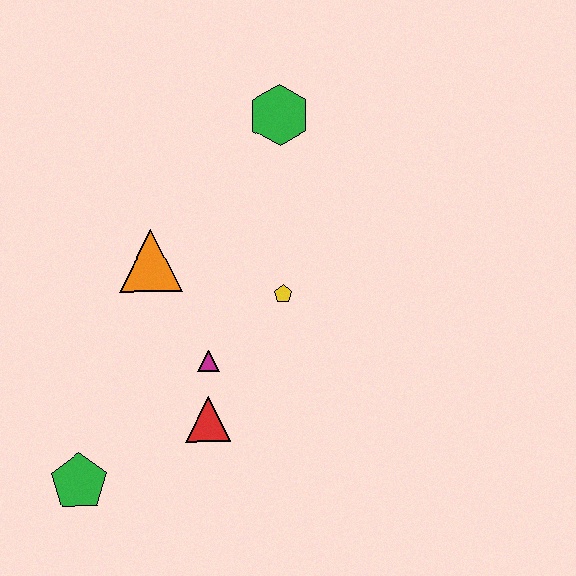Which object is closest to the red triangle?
The magenta triangle is closest to the red triangle.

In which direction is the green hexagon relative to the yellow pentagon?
The green hexagon is above the yellow pentagon.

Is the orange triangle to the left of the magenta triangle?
Yes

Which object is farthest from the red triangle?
The green hexagon is farthest from the red triangle.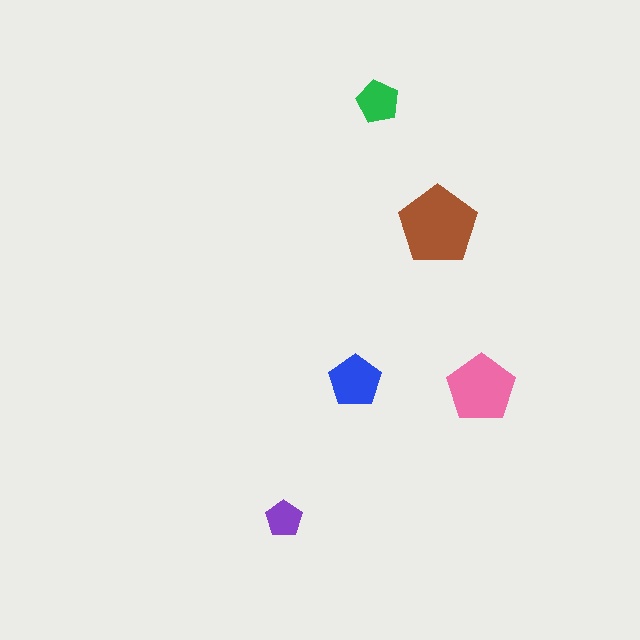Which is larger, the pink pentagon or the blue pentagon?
The pink one.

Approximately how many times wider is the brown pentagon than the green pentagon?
About 2 times wider.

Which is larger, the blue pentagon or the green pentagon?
The blue one.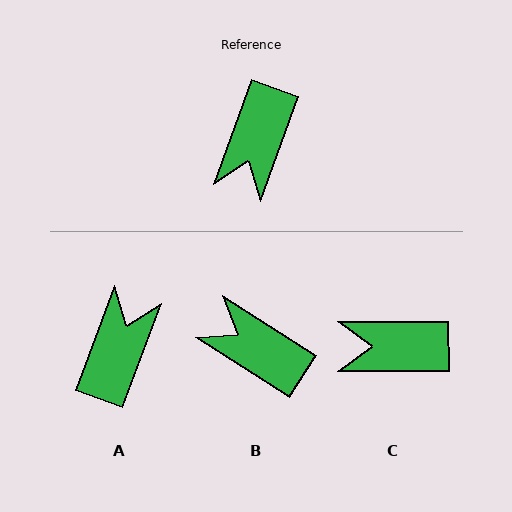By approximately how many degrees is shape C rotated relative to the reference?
Approximately 70 degrees clockwise.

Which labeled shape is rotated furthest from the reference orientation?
A, about 180 degrees away.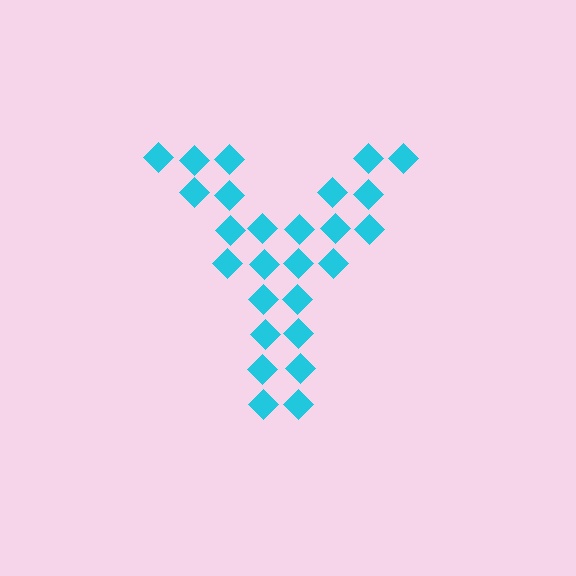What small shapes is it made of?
It is made of small diamonds.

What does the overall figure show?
The overall figure shows the letter Y.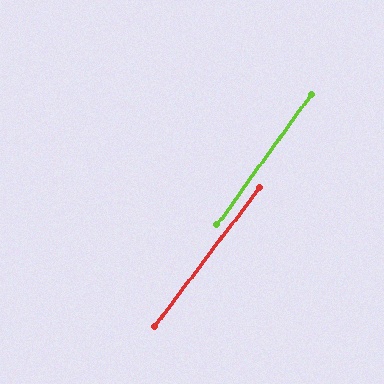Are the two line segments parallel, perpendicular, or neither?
Parallel — their directions differ by only 1.1°.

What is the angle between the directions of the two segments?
Approximately 1 degree.